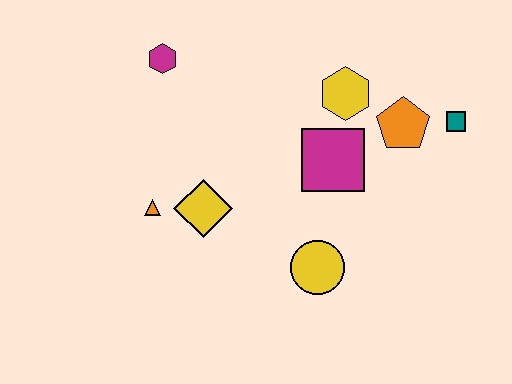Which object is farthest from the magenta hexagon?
The teal square is farthest from the magenta hexagon.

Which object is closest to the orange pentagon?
The teal square is closest to the orange pentagon.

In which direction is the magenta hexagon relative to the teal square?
The magenta hexagon is to the left of the teal square.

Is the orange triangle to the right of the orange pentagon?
No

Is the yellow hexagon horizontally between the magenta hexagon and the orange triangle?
No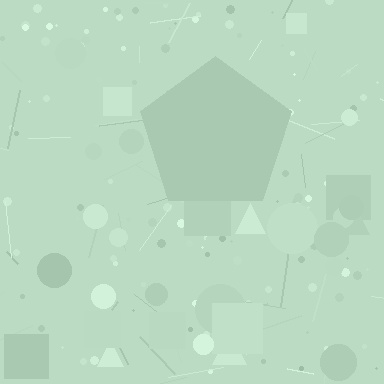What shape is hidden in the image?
A pentagon is hidden in the image.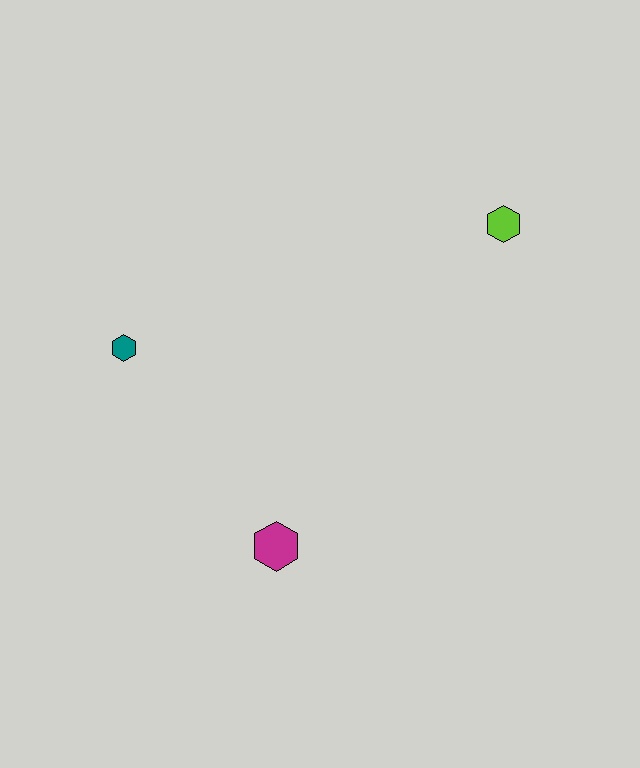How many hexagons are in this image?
There are 3 hexagons.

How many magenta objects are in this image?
There is 1 magenta object.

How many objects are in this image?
There are 3 objects.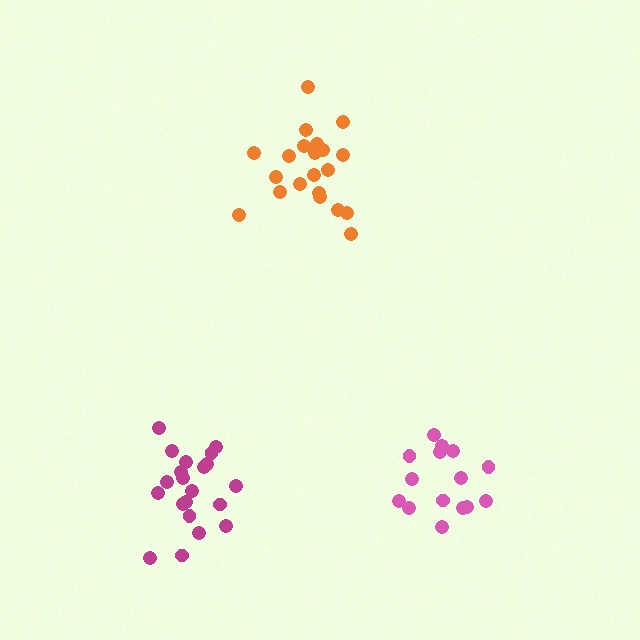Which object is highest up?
The orange cluster is topmost.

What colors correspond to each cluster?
The clusters are colored: magenta, orange, pink.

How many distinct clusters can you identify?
There are 3 distinct clusters.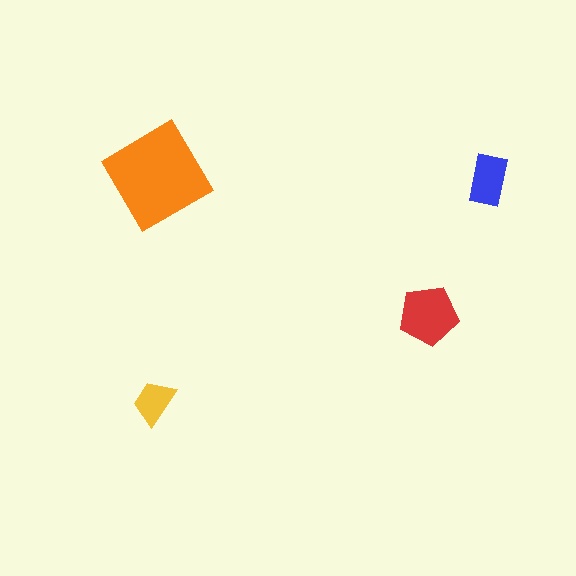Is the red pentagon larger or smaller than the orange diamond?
Smaller.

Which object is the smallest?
The yellow trapezoid.